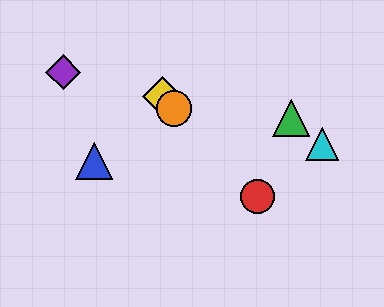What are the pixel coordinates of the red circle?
The red circle is at (258, 196).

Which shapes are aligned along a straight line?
The red circle, the yellow diamond, the orange circle are aligned along a straight line.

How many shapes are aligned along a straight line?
3 shapes (the red circle, the yellow diamond, the orange circle) are aligned along a straight line.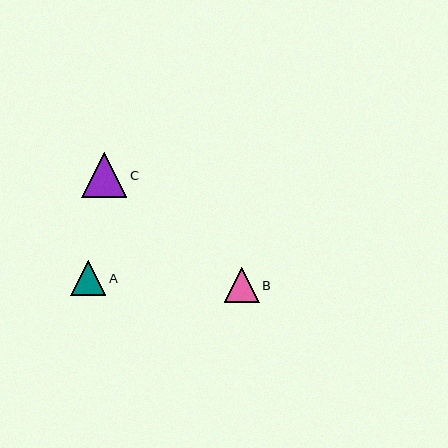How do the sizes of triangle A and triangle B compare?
Triangle A and triangle B are approximately the same size.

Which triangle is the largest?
Triangle C is the largest with a size of approximately 45 pixels.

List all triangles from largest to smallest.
From largest to smallest: C, A, B.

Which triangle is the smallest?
Triangle B is the smallest with a size of approximately 35 pixels.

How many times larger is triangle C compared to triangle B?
Triangle C is approximately 1.3 times the size of triangle B.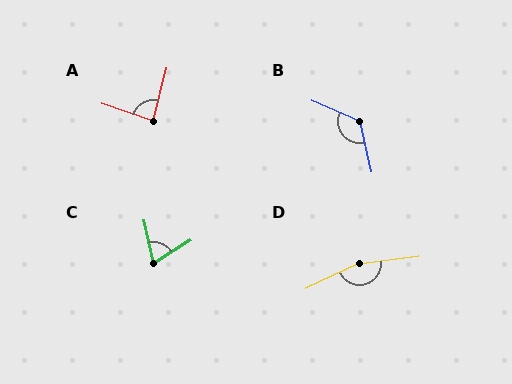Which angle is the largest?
D, at approximately 161 degrees.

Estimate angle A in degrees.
Approximately 85 degrees.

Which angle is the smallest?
C, at approximately 70 degrees.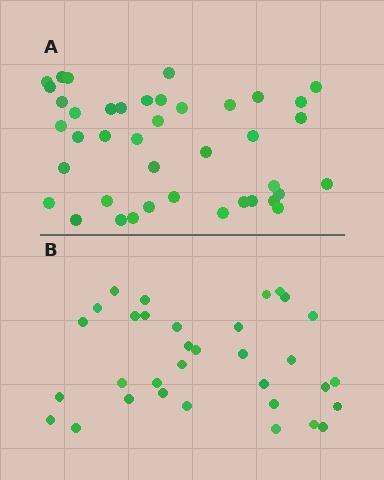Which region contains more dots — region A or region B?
Region A (the top region) has more dots.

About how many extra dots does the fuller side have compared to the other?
Region A has roughly 8 or so more dots than region B.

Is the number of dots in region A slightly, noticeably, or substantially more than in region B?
Region A has only slightly more — the two regions are fairly close. The ratio is roughly 1.2 to 1.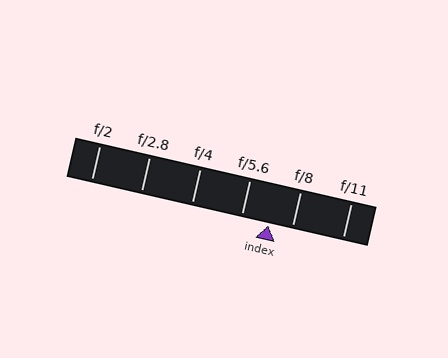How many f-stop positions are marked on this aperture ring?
There are 6 f-stop positions marked.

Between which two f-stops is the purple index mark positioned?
The index mark is between f/5.6 and f/8.